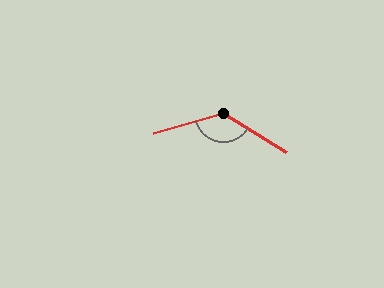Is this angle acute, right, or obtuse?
It is obtuse.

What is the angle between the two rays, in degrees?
Approximately 133 degrees.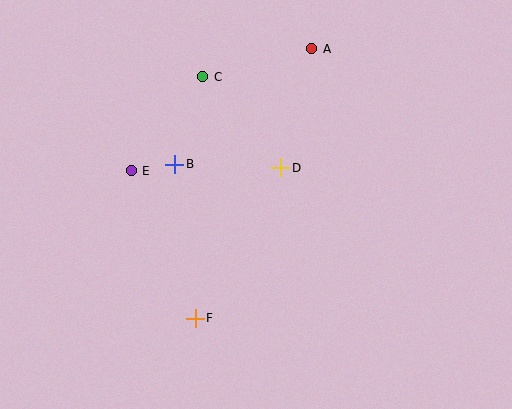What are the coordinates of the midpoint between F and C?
The midpoint between F and C is at (199, 198).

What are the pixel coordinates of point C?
Point C is at (203, 77).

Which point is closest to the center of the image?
Point D at (281, 168) is closest to the center.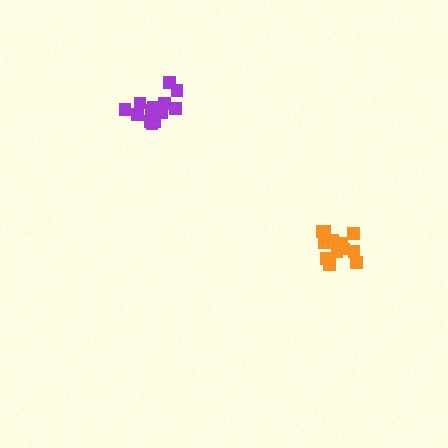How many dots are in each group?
Group 1: 12 dots, Group 2: 13 dots (25 total).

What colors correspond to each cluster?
The clusters are colored: orange, purple.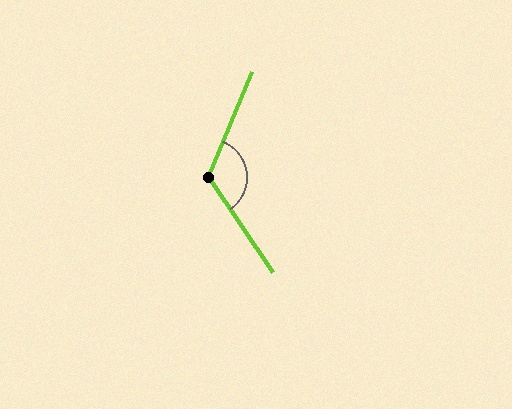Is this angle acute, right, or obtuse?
It is obtuse.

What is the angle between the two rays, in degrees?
Approximately 123 degrees.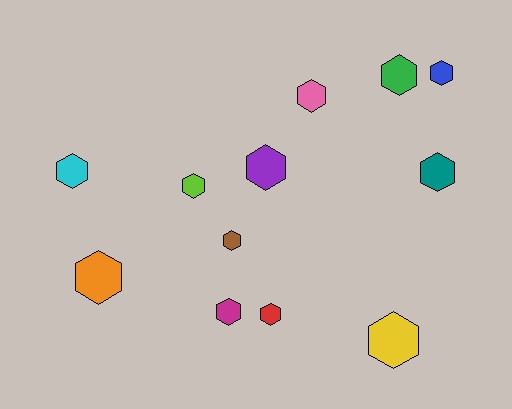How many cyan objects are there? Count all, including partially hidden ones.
There is 1 cyan object.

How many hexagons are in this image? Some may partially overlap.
There are 12 hexagons.